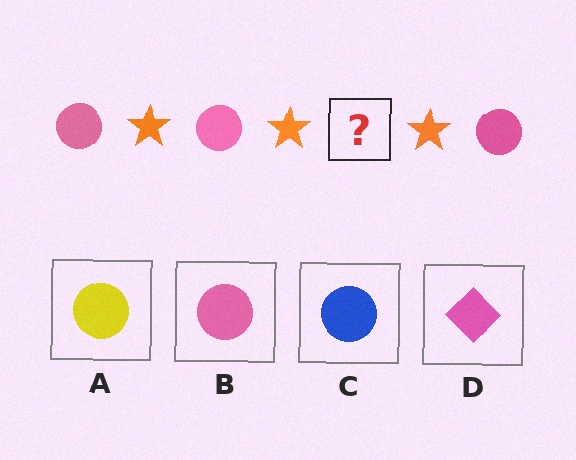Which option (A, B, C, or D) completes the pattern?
B.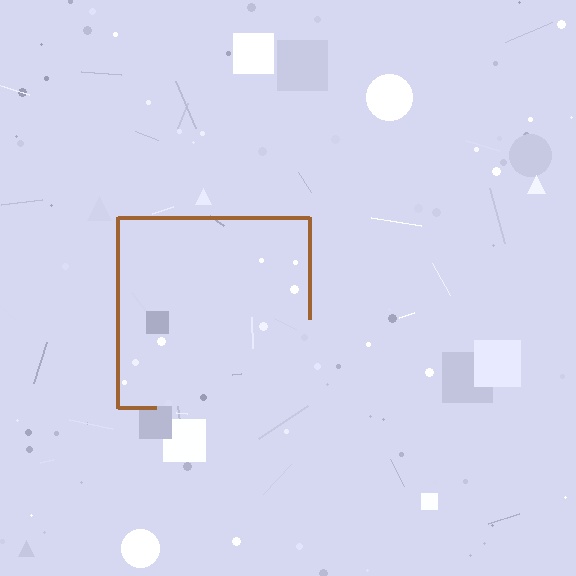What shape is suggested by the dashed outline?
The dashed outline suggests a square.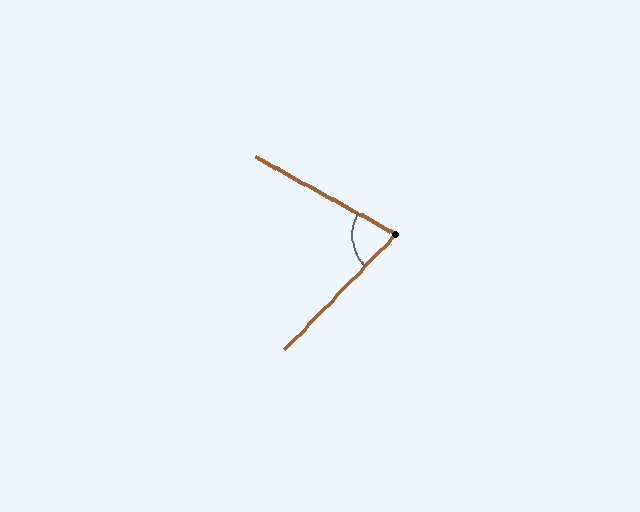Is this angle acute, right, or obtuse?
It is acute.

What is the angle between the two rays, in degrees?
Approximately 75 degrees.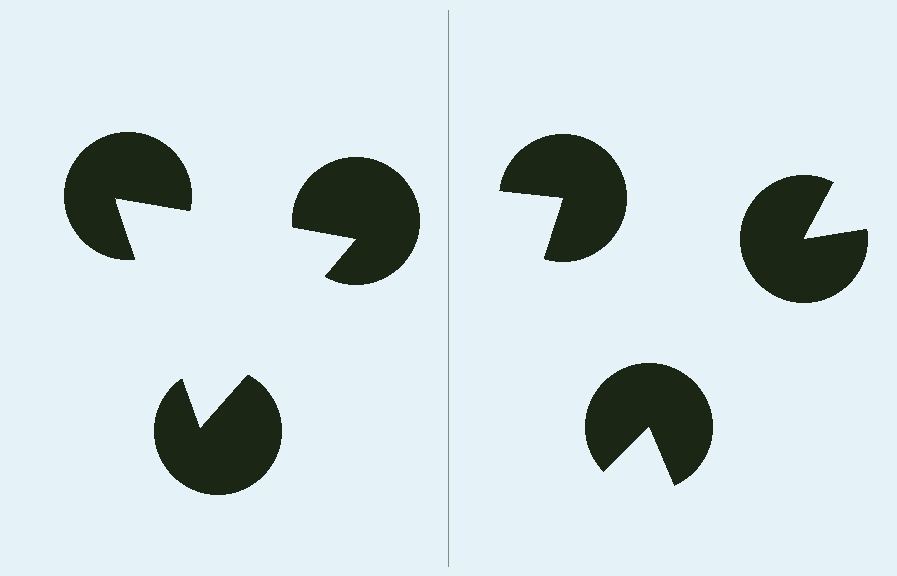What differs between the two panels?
The pac-man discs are positioned identically on both sides; only the wedge orientations differ. On the left they align to a triangle; on the right they are misaligned.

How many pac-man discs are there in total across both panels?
6 — 3 on each side.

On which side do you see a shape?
An illusory triangle appears on the left side. On the right side the wedge cuts are rotated, so no coherent shape forms.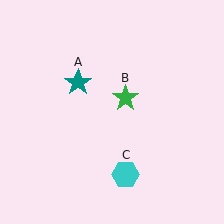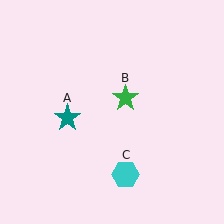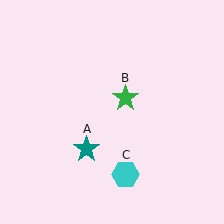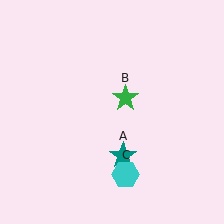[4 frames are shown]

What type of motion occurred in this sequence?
The teal star (object A) rotated counterclockwise around the center of the scene.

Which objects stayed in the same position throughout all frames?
Green star (object B) and cyan hexagon (object C) remained stationary.